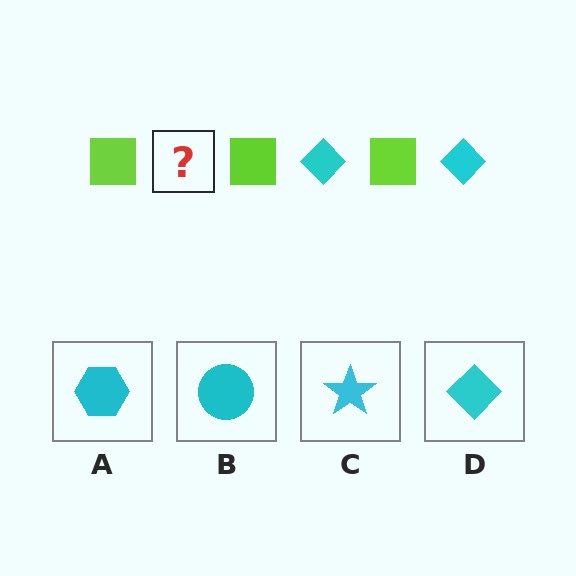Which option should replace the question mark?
Option D.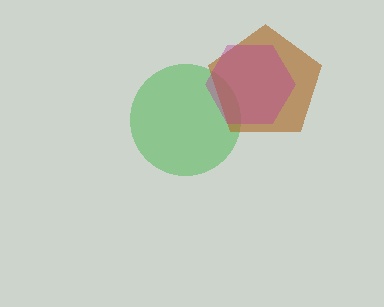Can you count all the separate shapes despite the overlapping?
Yes, there are 3 separate shapes.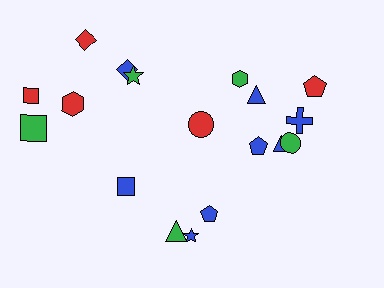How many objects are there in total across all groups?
There are 18 objects.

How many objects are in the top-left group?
There are 6 objects.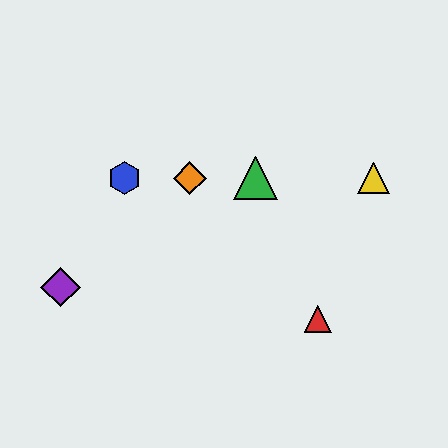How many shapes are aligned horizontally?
4 shapes (the blue hexagon, the green triangle, the yellow triangle, the orange diamond) are aligned horizontally.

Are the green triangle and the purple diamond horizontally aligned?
No, the green triangle is at y≈178 and the purple diamond is at y≈287.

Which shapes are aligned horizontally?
The blue hexagon, the green triangle, the yellow triangle, the orange diamond are aligned horizontally.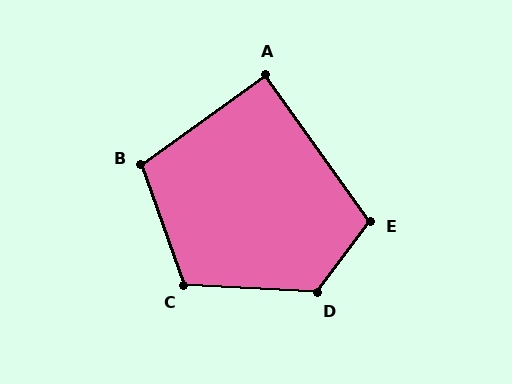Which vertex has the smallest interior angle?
A, at approximately 89 degrees.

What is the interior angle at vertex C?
Approximately 113 degrees (obtuse).